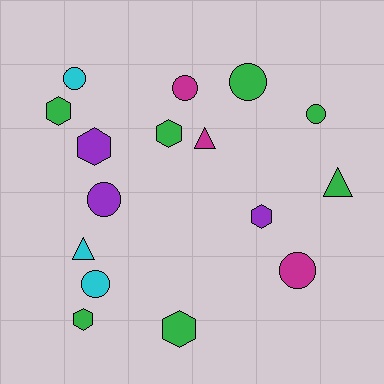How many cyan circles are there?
There are 2 cyan circles.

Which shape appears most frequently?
Circle, with 7 objects.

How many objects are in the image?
There are 16 objects.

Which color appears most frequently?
Green, with 7 objects.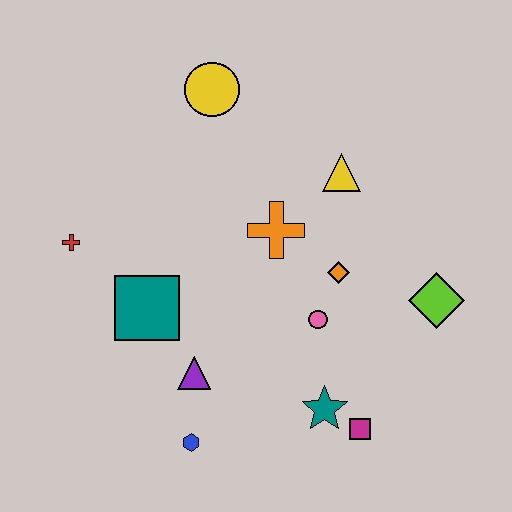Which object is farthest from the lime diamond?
The red cross is farthest from the lime diamond.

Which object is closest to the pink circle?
The orange diamond is closest to the pink circle.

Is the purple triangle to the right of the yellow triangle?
No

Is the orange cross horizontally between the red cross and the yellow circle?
No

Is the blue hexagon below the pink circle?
Yes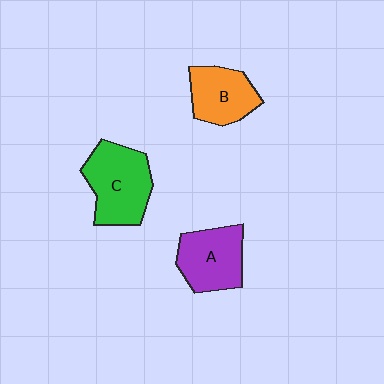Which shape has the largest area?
Shape C (green).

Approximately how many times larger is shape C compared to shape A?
Approximately 1.2 times.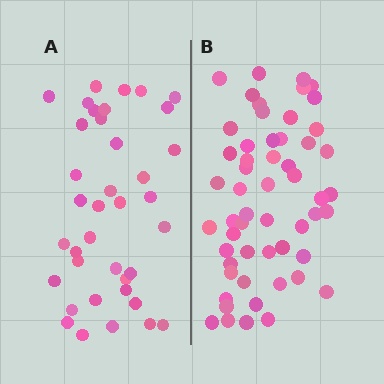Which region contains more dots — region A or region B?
Region B (the right region) has more dots.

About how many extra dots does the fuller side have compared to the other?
Region B has approximately 15 more dots than region A.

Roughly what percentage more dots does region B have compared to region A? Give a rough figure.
About 45% more.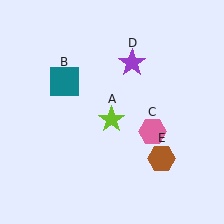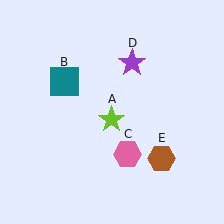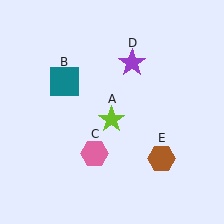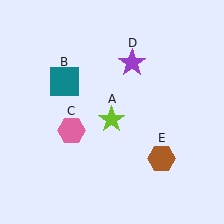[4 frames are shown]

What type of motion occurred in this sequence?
The pink hexagon (object C) rotated clockwise around the center of the scene.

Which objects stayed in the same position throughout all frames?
Lime star (object A) and teal square (object B) and purple star (object D) and brown hexagon (object E) remained stationary.